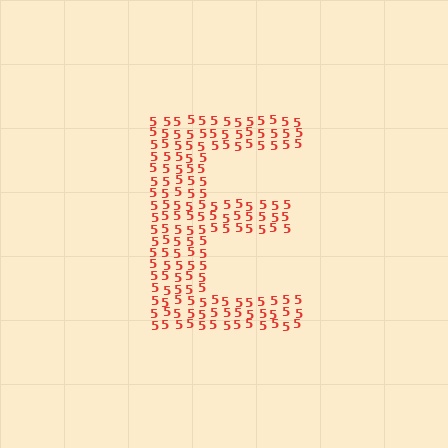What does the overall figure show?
The overall figure shows the letter E.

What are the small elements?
The small elements are digit 5's.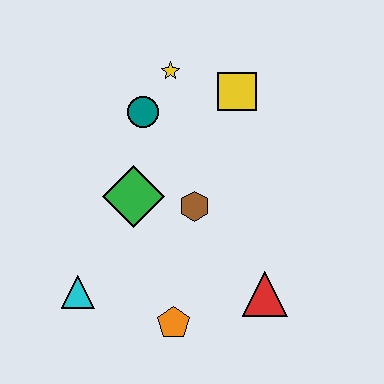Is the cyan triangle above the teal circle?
No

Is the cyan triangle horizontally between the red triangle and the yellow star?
No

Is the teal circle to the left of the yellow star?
Yes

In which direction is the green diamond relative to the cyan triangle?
The green diamond is above the cyan triangle.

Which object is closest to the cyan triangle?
The orange pentagon is closest to the cyan triangle.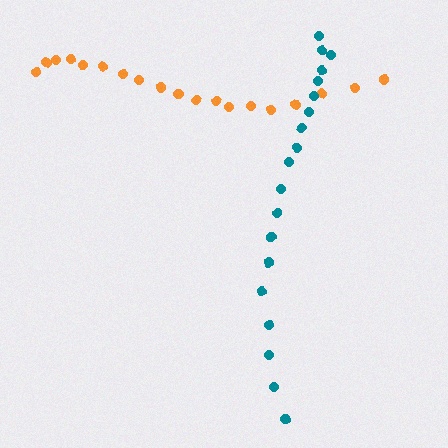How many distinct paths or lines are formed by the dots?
There are 2 distinct paths.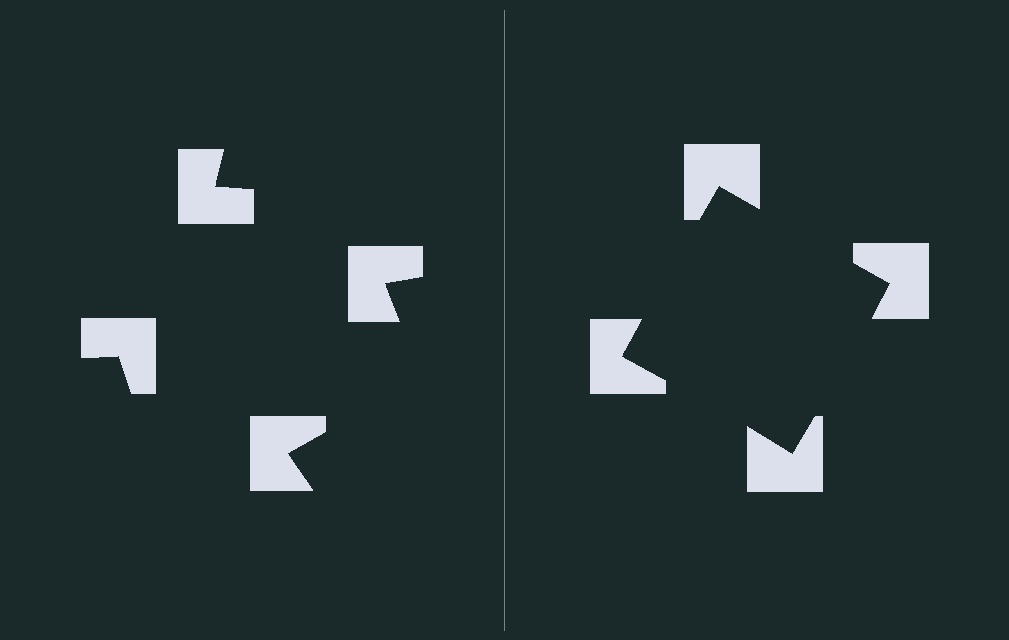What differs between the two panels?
The notched squares are positioned identically on both sides; only the wedge orientations differ. On the right they align to a square; on the left they are misaligned.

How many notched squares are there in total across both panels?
8 — 4 on each side.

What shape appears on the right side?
An illusory square.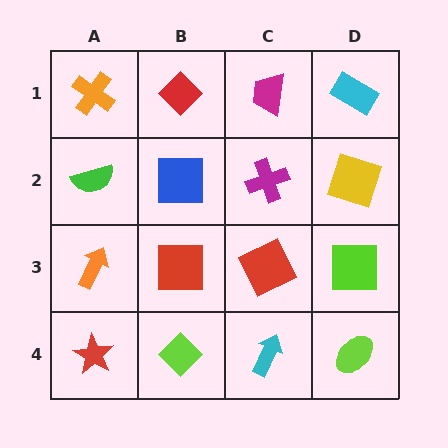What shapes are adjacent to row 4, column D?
A lime square (row 3, column D), a cyan arrow (row 4, column C).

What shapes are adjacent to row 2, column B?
A red diamond (row 1, column B), a red square (row 3, column B), a green semicircle (row 2, column A), a magenta cross (row 2, column C).